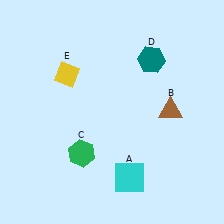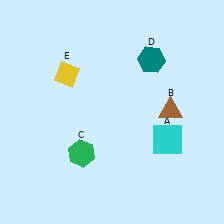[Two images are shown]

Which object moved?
The cyan square (A) moved up.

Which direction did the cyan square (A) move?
The cyan square (A) moved up.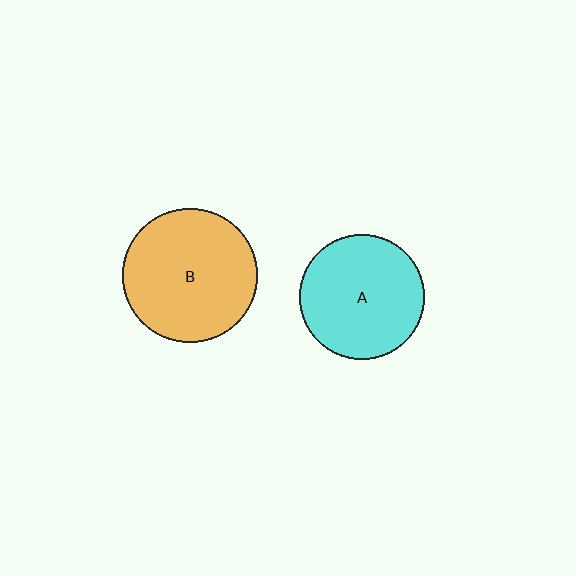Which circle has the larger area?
Circle B (orange).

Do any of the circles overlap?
No, none of the circles overlap.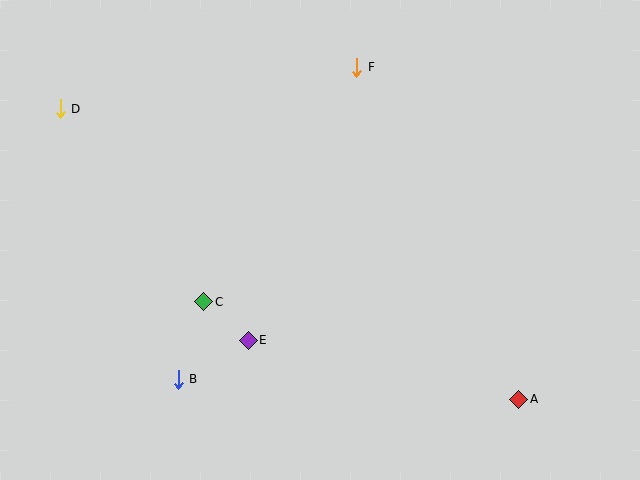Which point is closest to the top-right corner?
Point F is closest to the top-right corner.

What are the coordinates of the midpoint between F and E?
The midpoint between F and E is at (302, 204).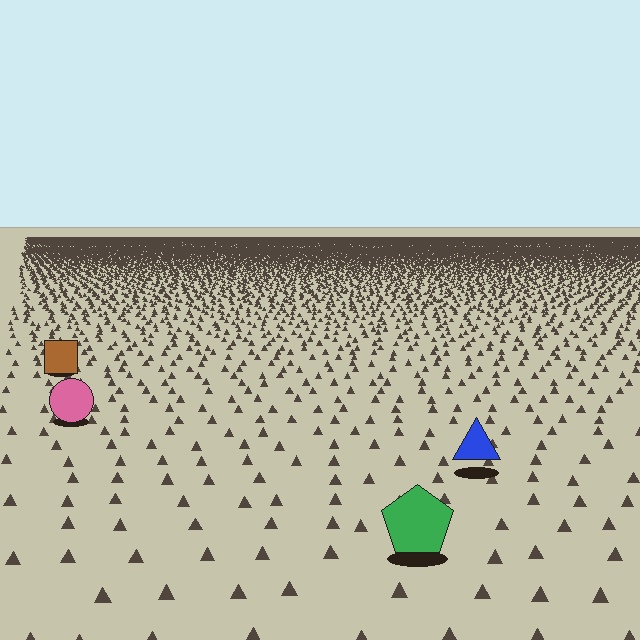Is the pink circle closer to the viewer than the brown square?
Yes. The pink circle is closer — you can tell from the texture gradient: the ground texture is coarser near it.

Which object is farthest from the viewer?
The brown square is farthest from the viewer. It appears smaller and the ground texture around it is denser.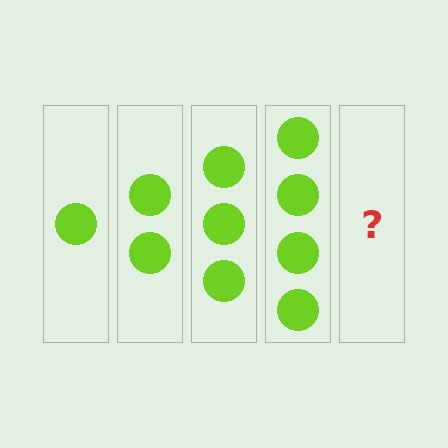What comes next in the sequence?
The next element should be 5 circles.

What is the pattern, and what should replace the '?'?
The pattern is that each step adds one more circle. The '?' should be 5 circles.